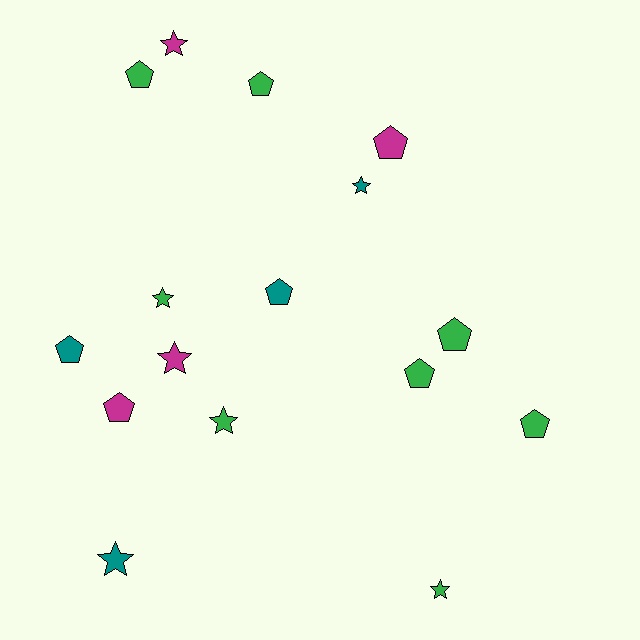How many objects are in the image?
There are 16 objects.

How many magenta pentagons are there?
There are 2 magenta pentagons.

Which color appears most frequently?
Green, with 8 objects.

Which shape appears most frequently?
Pentagon, with 9 objects.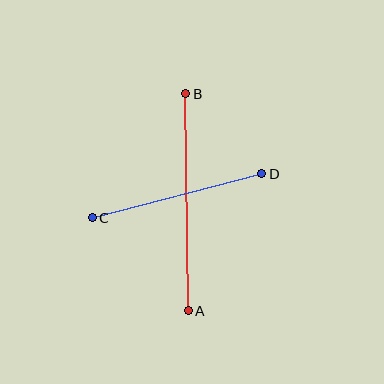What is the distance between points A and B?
The distance is approximately 217 pixels.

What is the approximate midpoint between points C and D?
The midpoint is at approximately (177, 196) pixels.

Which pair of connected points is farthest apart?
Points A and B are farthest apart.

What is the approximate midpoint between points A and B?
The midpoint is at approximately (187, 202) pixels.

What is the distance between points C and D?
The distance is approximately 175 pixels.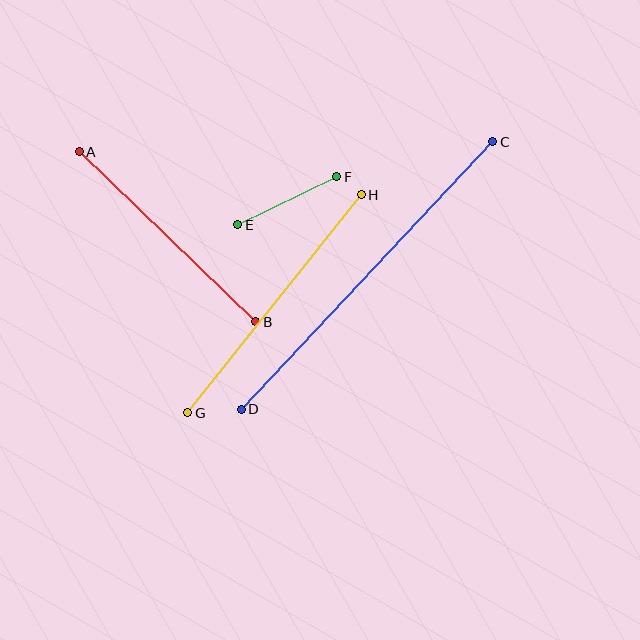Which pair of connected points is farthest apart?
Points C and D are farthest apart.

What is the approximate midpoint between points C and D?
The midpoint is at approximately (367, 275) pixels.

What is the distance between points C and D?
The distance is approximately 367 pixels.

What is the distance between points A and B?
The distance is approximately 245 pixels.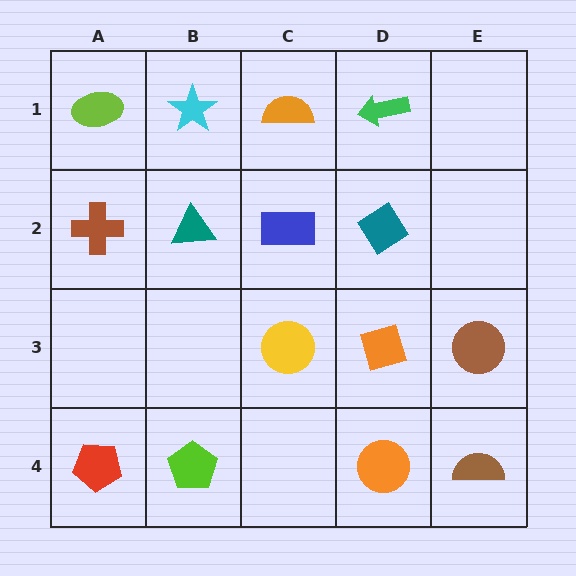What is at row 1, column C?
An orange semicircle.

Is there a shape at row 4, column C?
No, that cell is empty.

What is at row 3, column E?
A brown circle.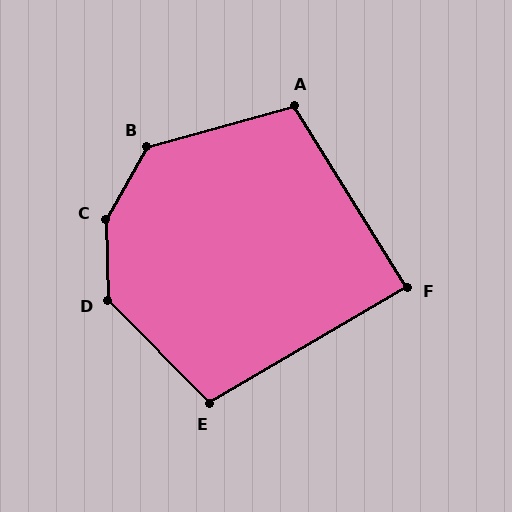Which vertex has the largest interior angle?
C, at approximately 149 degrees.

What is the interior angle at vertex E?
Approximately 104 degrees (obtuse).